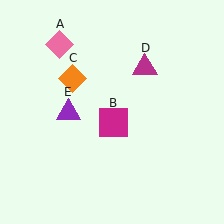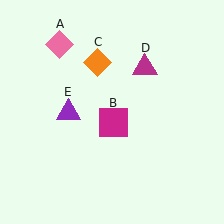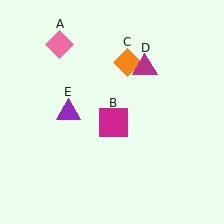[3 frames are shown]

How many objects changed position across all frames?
1 object changed position: orange diamond (object C).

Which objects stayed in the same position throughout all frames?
Pink diamond (object A) and magenta square (object B) and magenta triangle (object D) and purple triangle (object E) remained stationary.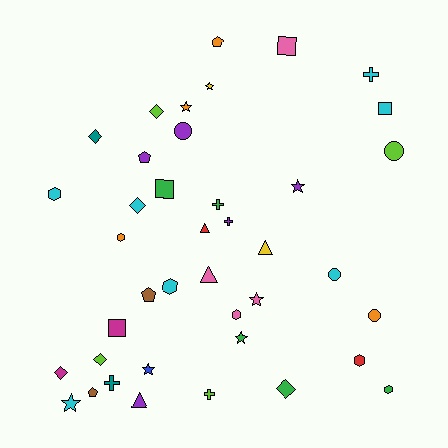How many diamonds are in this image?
There are 6 diamonds.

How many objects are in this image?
There are 40 objects.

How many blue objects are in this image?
There is 1 blue object.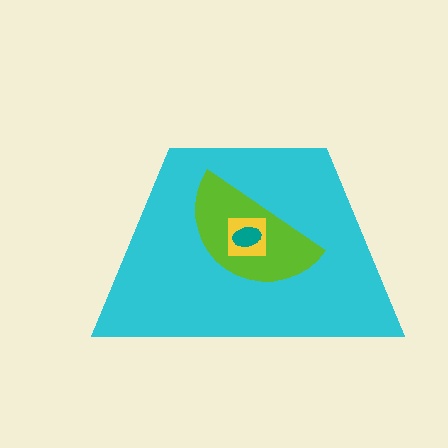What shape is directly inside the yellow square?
The teal ellipse.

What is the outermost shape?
The cyan trapezoid.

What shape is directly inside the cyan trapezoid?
The lime semicircle.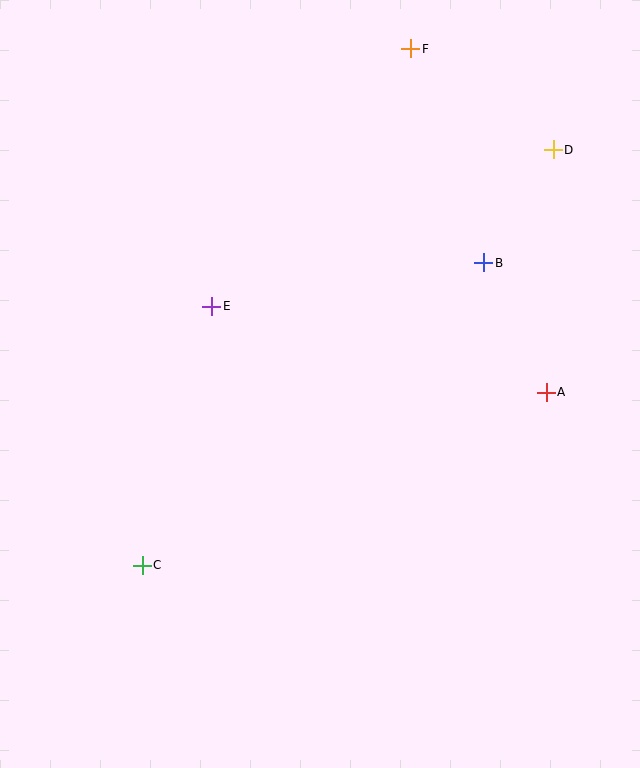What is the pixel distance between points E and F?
The distance between E and F is 325 pixels.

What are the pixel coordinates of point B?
Point B is at (484, 263).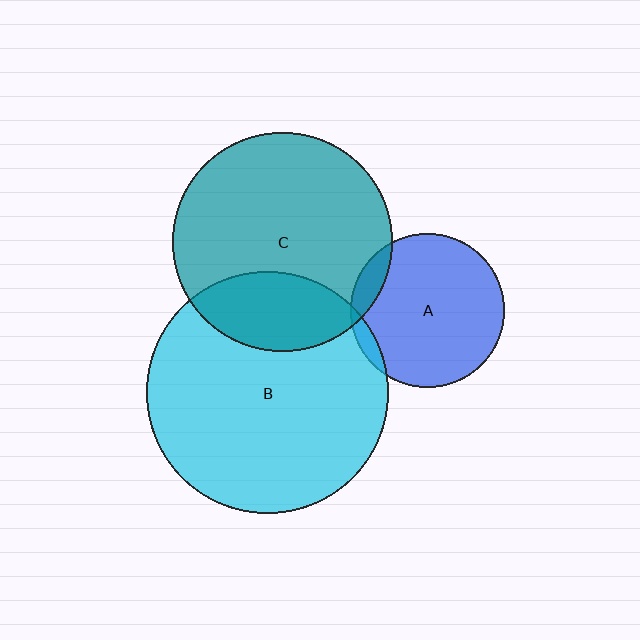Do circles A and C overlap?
Yes.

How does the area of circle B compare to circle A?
Approximately 2.5 times.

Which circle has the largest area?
Circle B (cyan).